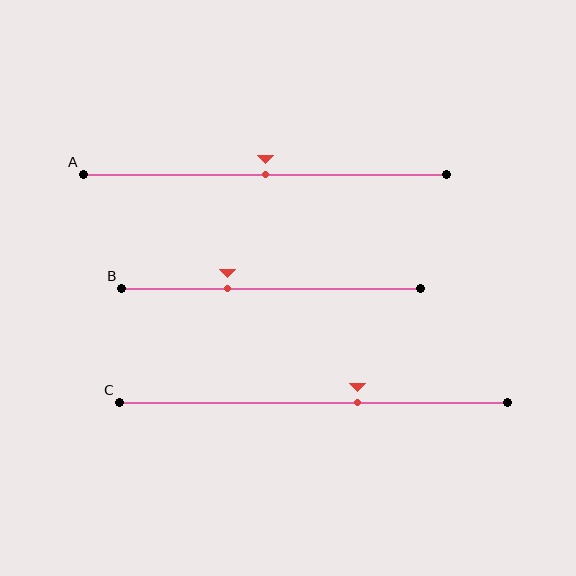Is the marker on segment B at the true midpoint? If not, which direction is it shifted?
No, the marker on segment B is shifted to the left by about 15% of the segment length.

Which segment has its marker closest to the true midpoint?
Segment A has its marker closest to the true midpoint.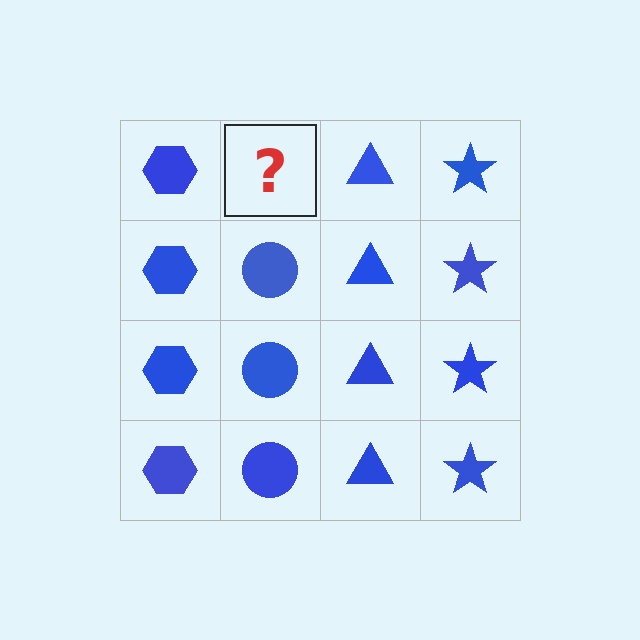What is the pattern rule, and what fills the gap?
The rule is that each column has a consistent shape. The gap should be filled with a blue circle.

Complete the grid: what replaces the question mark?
The question mark should be replaced with a blue circle.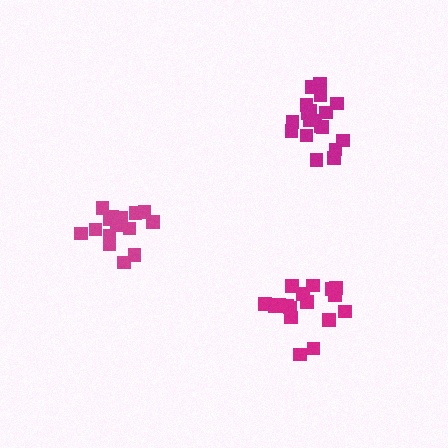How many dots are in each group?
Group 1: 19 dots, Group 2: 15 dots, Group 3: 18 dots (52 total).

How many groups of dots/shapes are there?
There are 3 groups.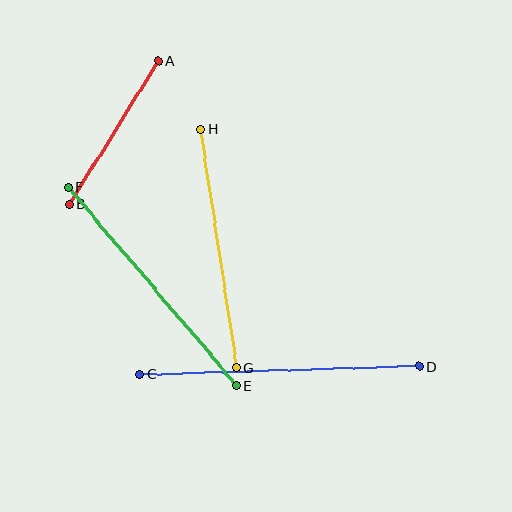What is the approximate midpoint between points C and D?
The midpoint is at approximately (280, 370) pixels.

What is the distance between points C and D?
The distance is approximately 280 pixels.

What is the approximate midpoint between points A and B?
The midpoint is at approximately (114, 132) pixels.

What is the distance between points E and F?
The distance is approximately 260 pixels.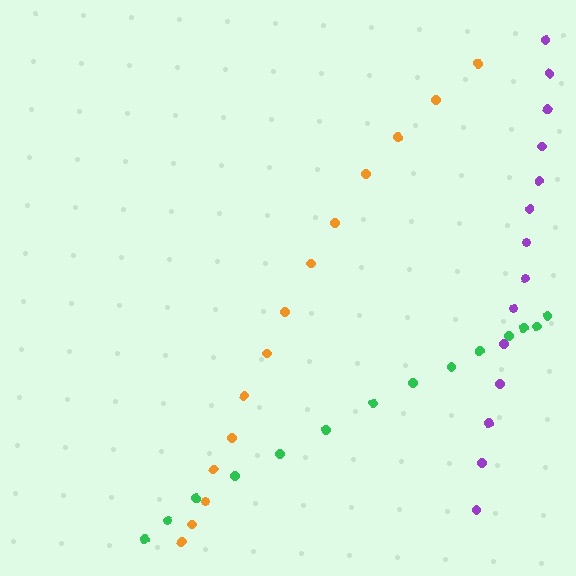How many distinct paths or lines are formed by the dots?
There are 3 distinct paths.